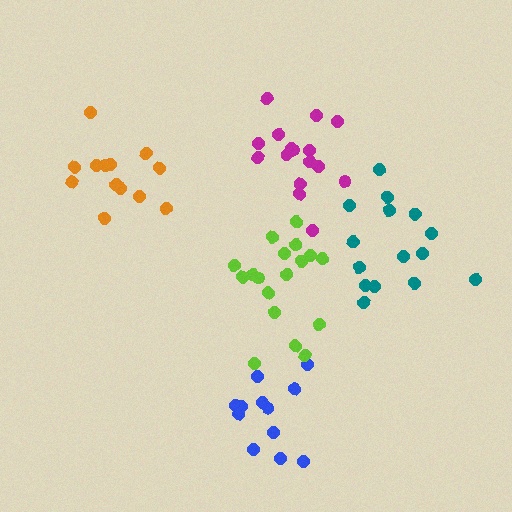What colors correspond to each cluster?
The clusters are colored: teal, blue, lime, orange, magenta.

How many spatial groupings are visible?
There are 5 spatial groupings.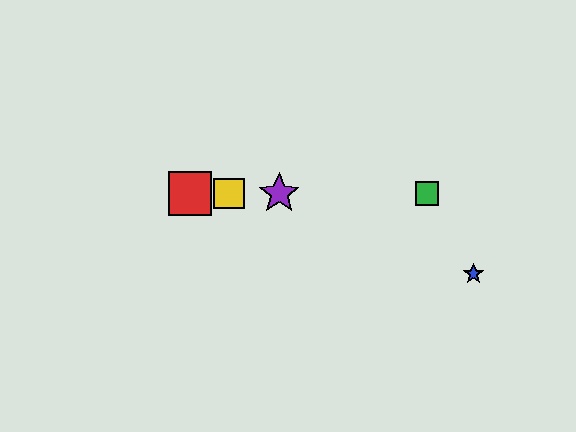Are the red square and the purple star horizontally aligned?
Yes, both are at y≈194.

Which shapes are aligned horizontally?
The red square, the green square, the yellow square, the purple star are aligned horizontally.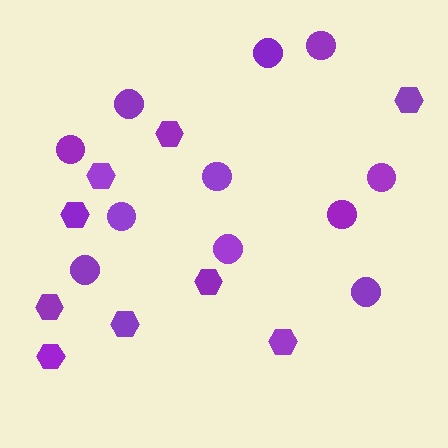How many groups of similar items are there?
There are 2 groups: one group of hexagons (9) and one group of circles (11).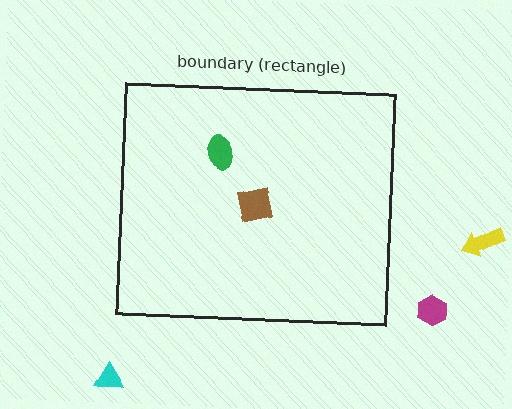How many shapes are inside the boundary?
2 inside, 3 outside.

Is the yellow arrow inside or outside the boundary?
Outside.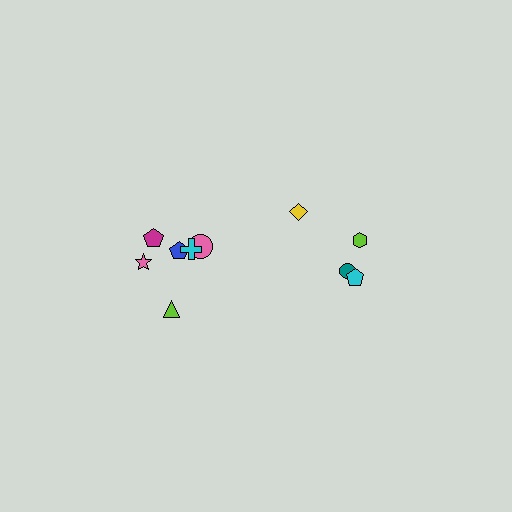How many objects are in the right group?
There are 4 objects.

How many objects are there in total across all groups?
There are 10 objects.